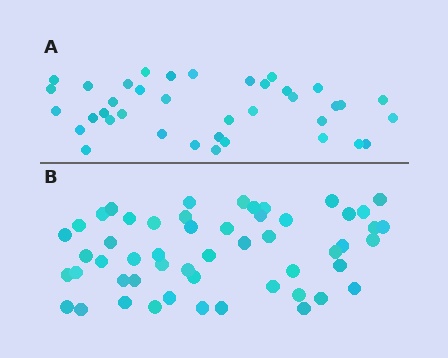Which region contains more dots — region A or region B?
Region B (the bottom region) has more dots.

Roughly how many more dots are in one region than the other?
Region B has approximately 15 more dots than region A.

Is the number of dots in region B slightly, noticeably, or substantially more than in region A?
Region B has noticeably more, but not dramatically so. The ratio is roughly 1.4 to 1.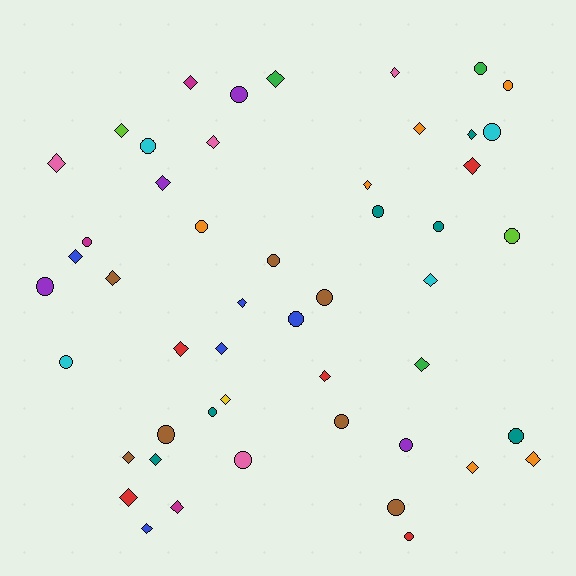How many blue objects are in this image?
There are 5 blue objects.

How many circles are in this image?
There are 23 circles.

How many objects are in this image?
There are 50 objects.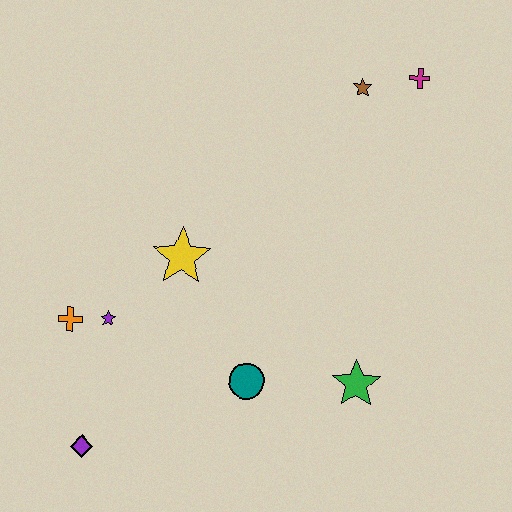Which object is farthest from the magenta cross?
The purple diamond is farthest from the magenta cross.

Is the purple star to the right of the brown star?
No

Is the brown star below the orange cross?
No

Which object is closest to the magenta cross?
The brown star is closest to the magenta cross.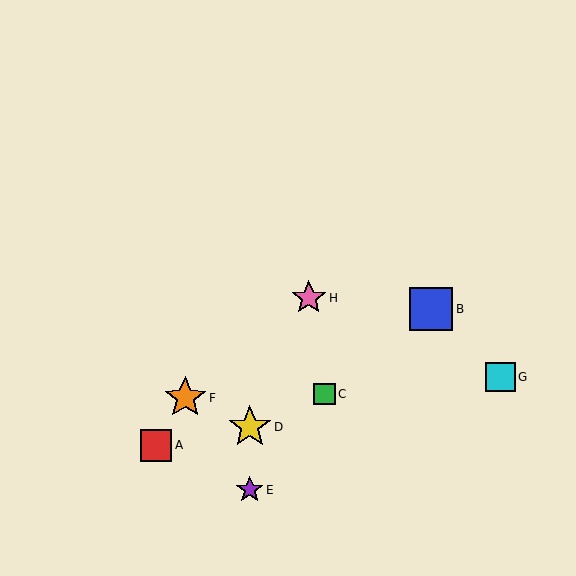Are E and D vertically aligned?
Yes, both are at x≈250.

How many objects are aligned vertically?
2 objects (D, E) are aligned vertically.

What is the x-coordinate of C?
Object C is at x≈325.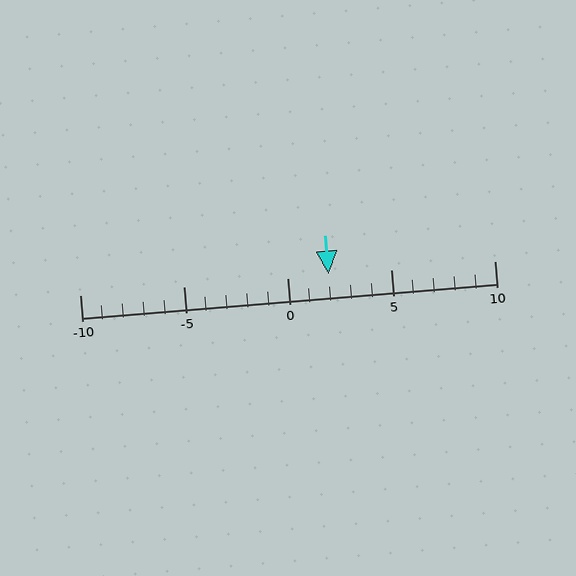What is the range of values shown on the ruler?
The ruler shows values from -10 to 10.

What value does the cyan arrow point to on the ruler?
The cyan arrow points to approximately 2.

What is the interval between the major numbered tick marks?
The major tick marks are spaced 5 units apart.